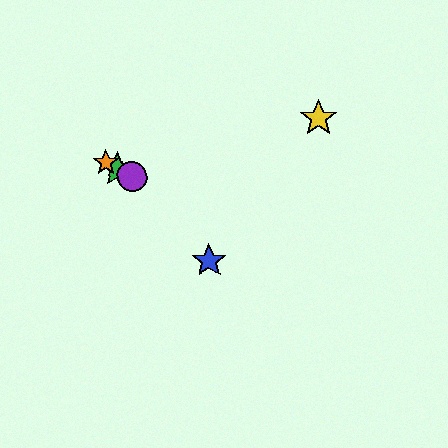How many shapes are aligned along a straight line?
4 shapes (the red star, the green star, the purple circle, the orange star) are aligned along a straight line.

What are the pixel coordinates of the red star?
The red star is at (123, 172).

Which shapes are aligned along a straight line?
The red star, the green star, the purple circle, the orange star are aligned along a straight line.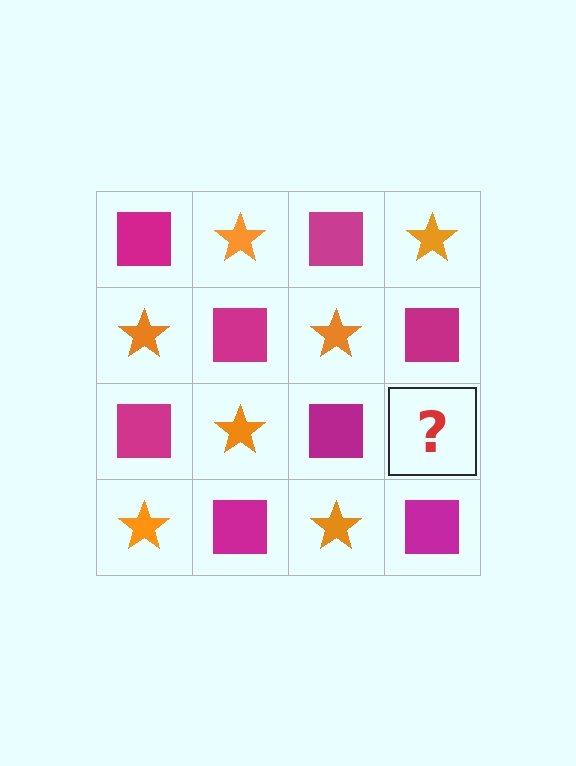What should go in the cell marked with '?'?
The missing cell should contain an orange star.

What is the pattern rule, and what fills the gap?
The rule is that it alternates magenta square and orange star in a checkerboard pattern. The gap should be filled with an orange star.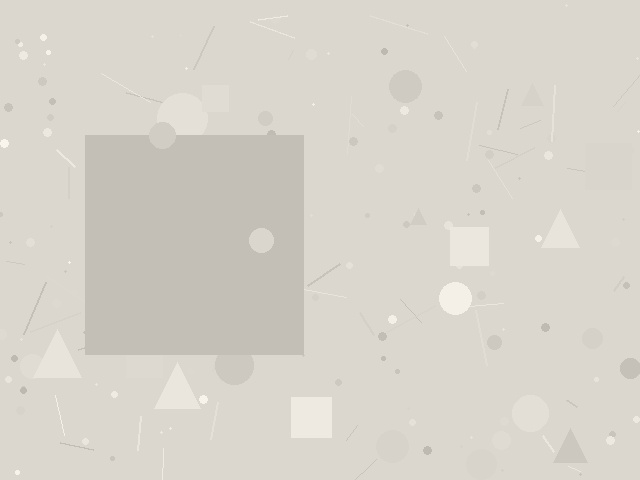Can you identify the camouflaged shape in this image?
The camouflaged shape is a square.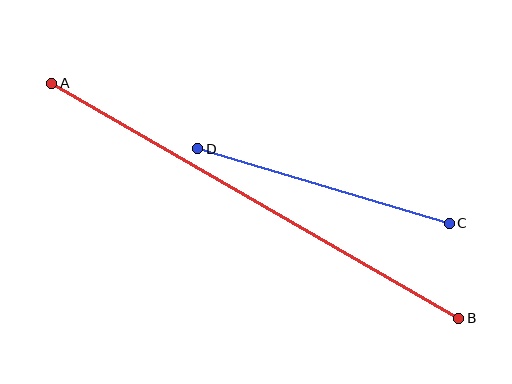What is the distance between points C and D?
The distance is approximately 262 pixels.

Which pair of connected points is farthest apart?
Points A and B are farthest apart.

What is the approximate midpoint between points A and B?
The midpoint is at approximately (255, 201) pixels.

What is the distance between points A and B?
The distance is approximately 470 pixels.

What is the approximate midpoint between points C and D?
The midpoint is at approximately (323, 186) pixels.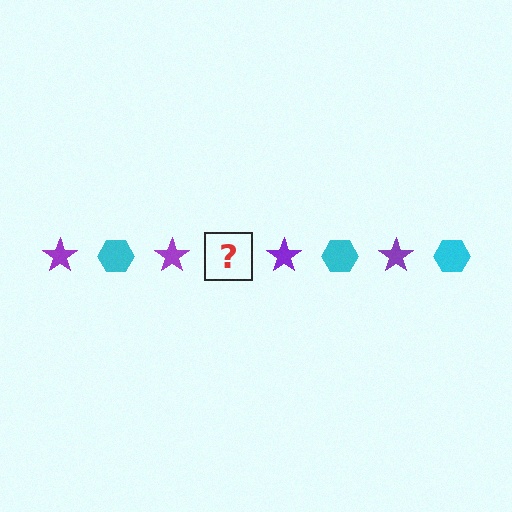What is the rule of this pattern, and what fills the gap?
The rule is that the pattern alternates between purple star and cyan hexagon. The gap should be filled with a cyan hexagon.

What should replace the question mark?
The question mark should be replaced with a cyan hexagon.